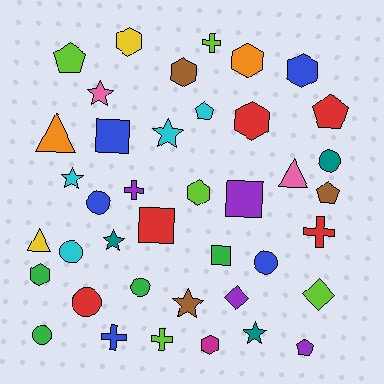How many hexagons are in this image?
There are 8 hexagons.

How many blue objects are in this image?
There are 5 blue objects.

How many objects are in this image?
There are 40 objects.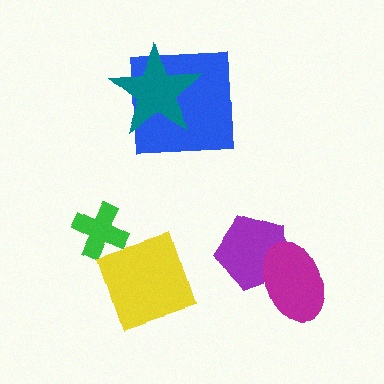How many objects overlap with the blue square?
1 object overlaps with the blue square.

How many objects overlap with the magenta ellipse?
1 object overlaps with the magenta ellipse.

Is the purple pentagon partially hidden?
Yes, it is partially covered by another shape.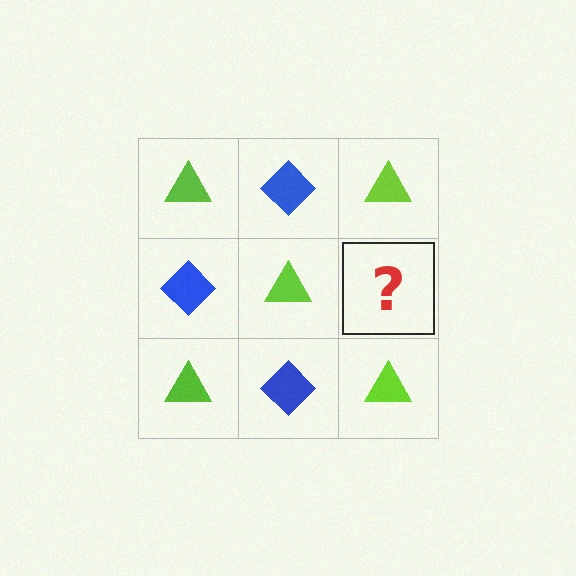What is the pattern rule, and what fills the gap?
The rule is that it alternates lime triangle and blue diamond in a checkerboard pattern. The gap should be filled with a blue diamond.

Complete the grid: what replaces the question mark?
The question mark should be replaced with a blue diamond.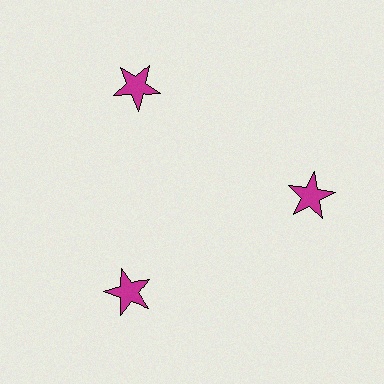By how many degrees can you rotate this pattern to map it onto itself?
The pattern maps onto itself every 120 degrees of rotation.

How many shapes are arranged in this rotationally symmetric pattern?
There are 3 shapes, arranged in 3 groups of 1.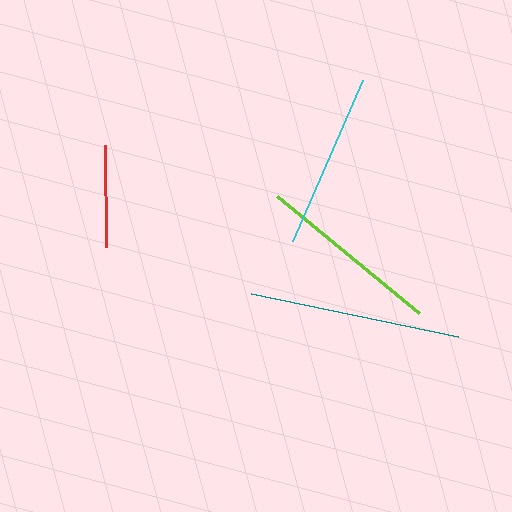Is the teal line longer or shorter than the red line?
The teal line is longer than the red line.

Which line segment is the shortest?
The red line is the shortest at approximately 102 pixels.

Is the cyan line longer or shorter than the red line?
The cyan line is longer than the red line.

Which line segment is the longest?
The teal line is the longest at approximately 211 pixels.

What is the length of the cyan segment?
The cyan segment is approximately 175 pixels long.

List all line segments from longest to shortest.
From longest to shortest: teal, lime, cyan, red.